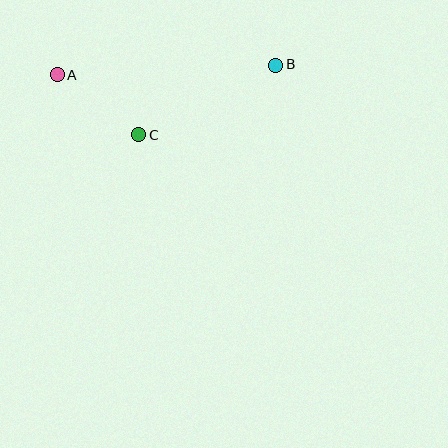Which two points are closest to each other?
Points A and C are closest to each other.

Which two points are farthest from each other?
Points A and B are farthest from each other.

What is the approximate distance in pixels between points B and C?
The distance between B and C is approximately 153 pixels.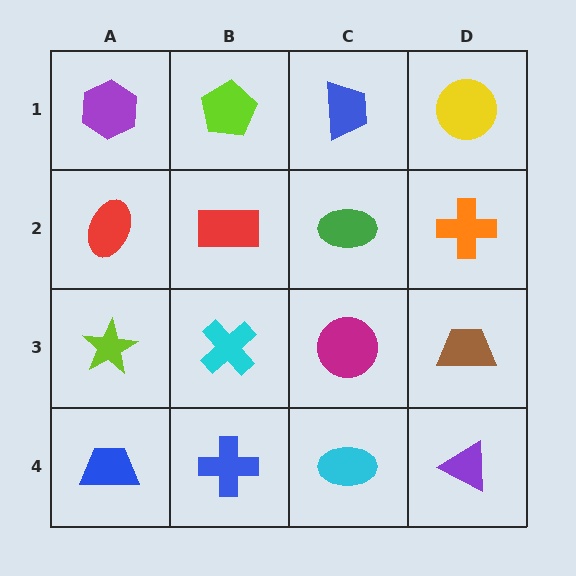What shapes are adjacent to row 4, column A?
A lime star (row 3, column A), a blue cross (row 4, column B).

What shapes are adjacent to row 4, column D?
A brown trapezoid (row 3, column D), a cyan ellipse (row 4, column C).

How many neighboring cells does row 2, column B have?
4.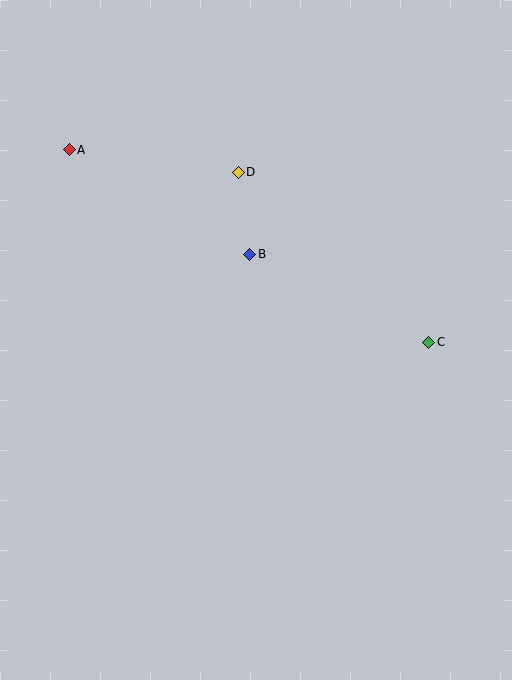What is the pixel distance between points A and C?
The distance between A and C is 408 pixels.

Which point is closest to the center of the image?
Point B at (250, 254) is closest to the center.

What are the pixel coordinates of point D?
Point D is at (238, 172).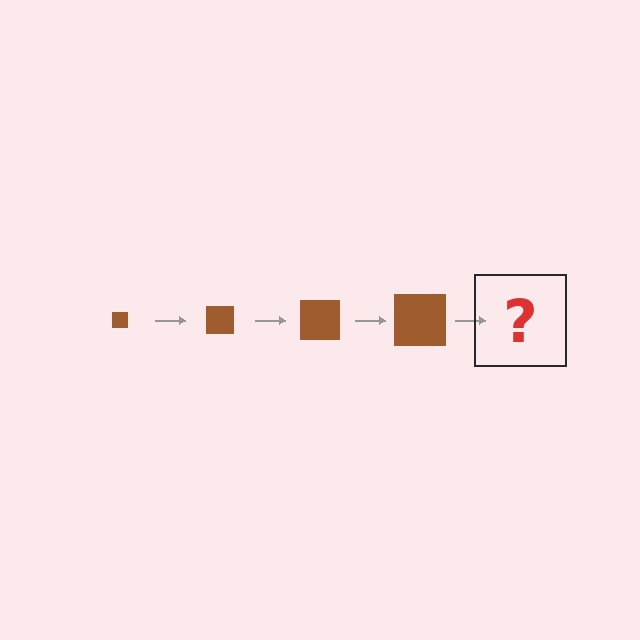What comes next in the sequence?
The next element should be a brown square, larger than the previous one.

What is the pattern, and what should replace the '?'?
The pattern is that the square gets progressively larger each step. The '?' should be a brown square, larger than the previous one.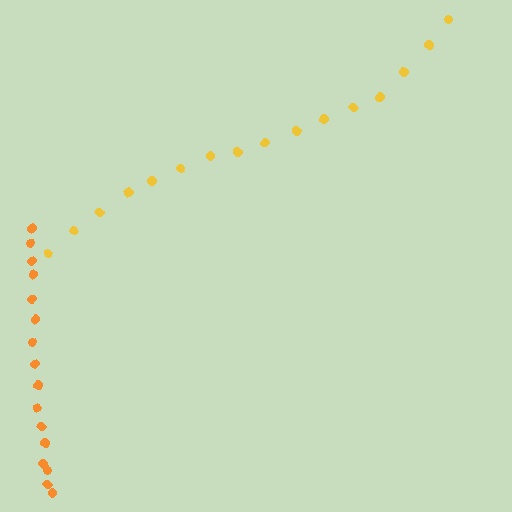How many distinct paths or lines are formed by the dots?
There are 2 distinct paths.